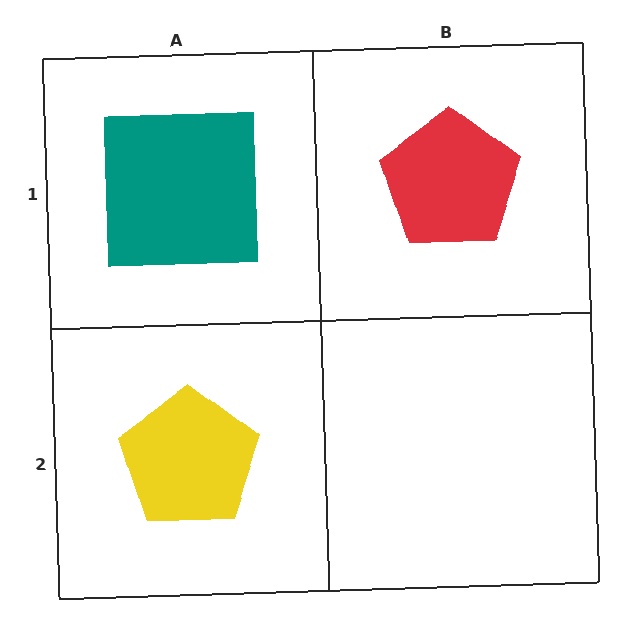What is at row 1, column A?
A teal square.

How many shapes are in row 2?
1 shape.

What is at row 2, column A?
A yellow pentagon.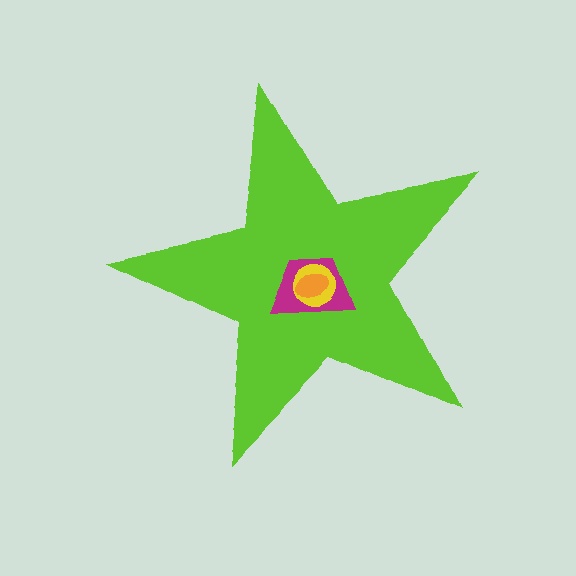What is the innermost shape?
The orange ellipse.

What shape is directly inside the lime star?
The magenta trapezoid.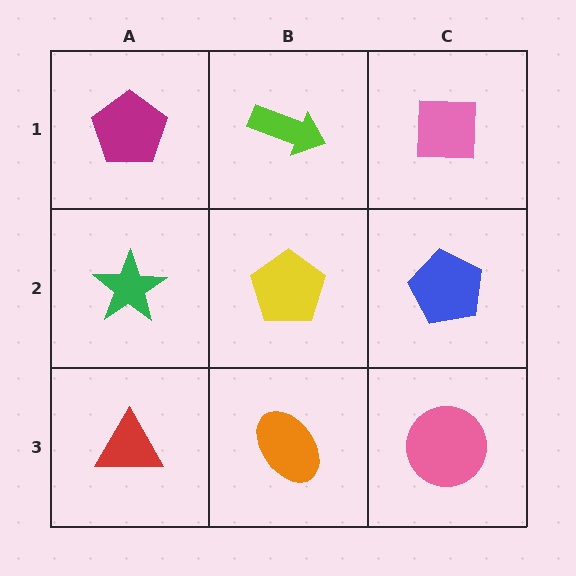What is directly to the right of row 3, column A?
An orange ellipse.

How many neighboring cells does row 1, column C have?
2.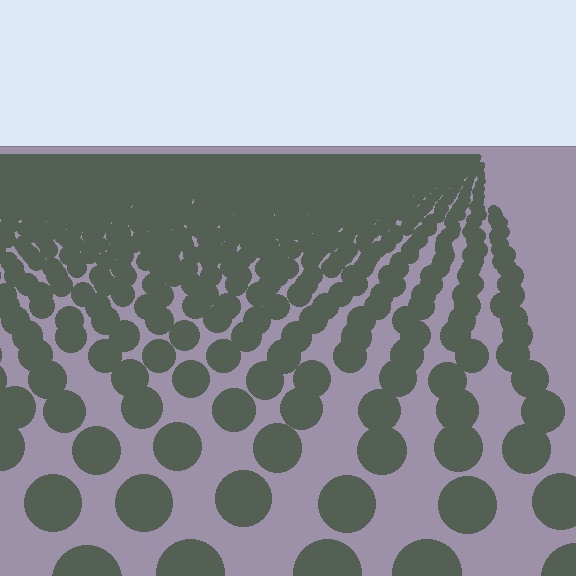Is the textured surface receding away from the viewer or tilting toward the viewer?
The surface is receding away from the viewer. Texture elements get smaller and denser toward the top.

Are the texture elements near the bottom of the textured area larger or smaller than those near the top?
Larger. Near the bottom, elements are closer to the viewer and appear at a bigger on-screen size.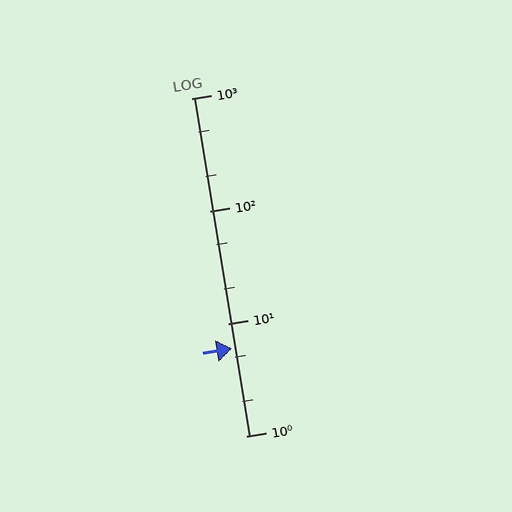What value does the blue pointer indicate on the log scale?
The pointer indicates approximately 6.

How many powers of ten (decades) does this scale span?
The scale spans 3 decades, from 1 to 1000.